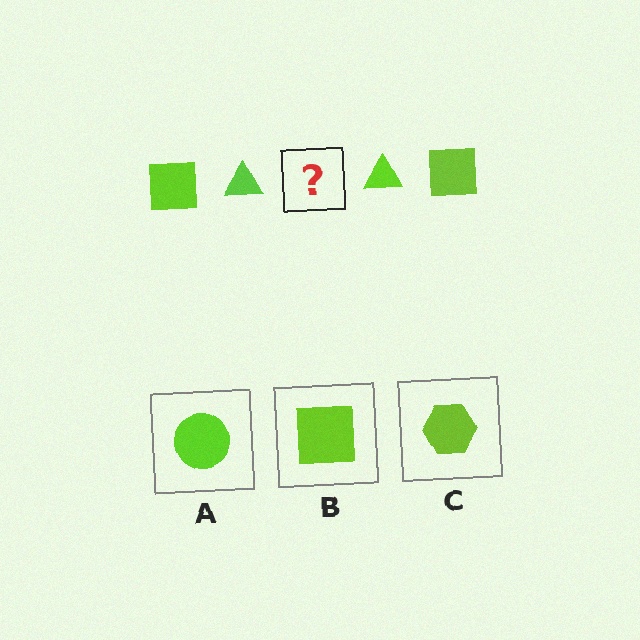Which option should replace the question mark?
Option B.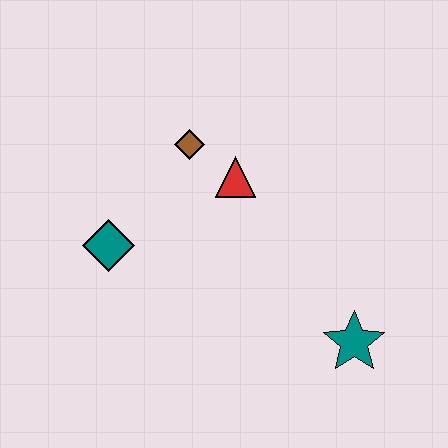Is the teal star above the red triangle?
No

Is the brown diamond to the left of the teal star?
Yes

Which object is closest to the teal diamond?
The brown diamond is closest to the teal diamond.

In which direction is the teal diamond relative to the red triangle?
The teal diamond is to the left of the red triangle.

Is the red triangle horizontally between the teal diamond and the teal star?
Yes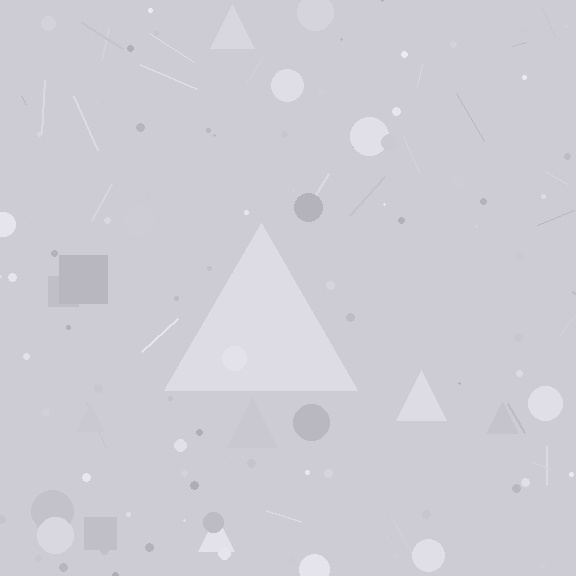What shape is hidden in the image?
A triangle is hidden in the image.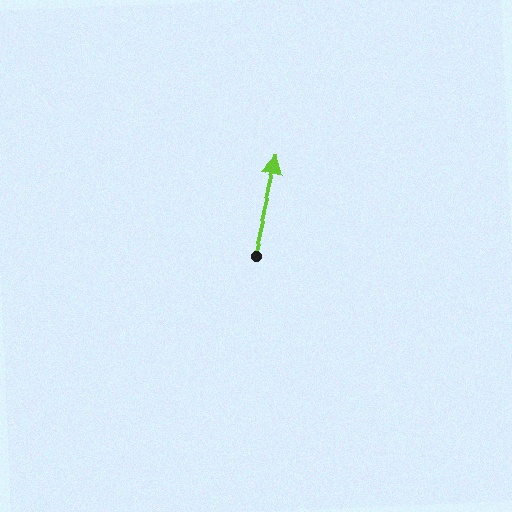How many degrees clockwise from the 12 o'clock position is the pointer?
Approximately 13 degrees.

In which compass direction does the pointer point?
North.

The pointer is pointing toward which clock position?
Roughly 12 o'clock.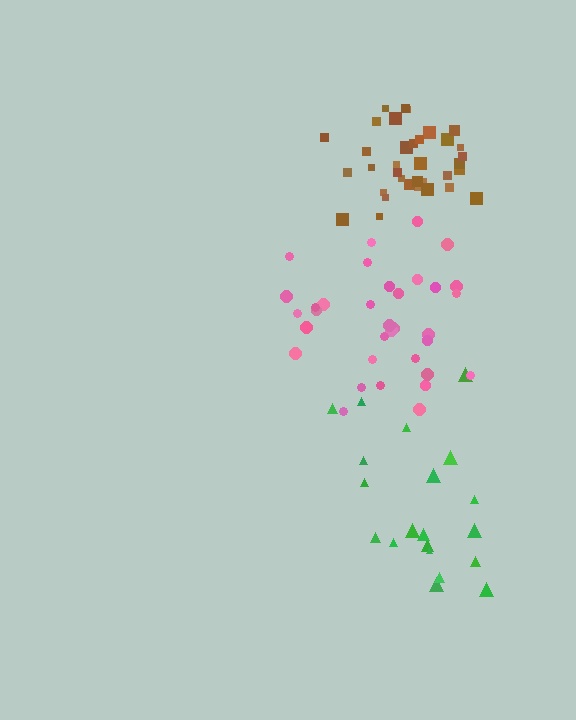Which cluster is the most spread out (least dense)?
Green.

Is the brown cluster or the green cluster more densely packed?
Brown.